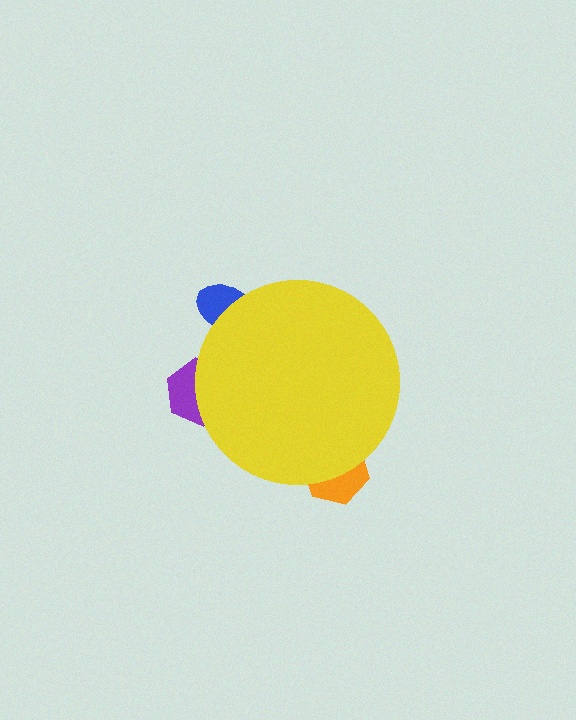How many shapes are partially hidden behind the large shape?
3 shapes are partially hidden.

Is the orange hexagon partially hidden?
Yes, the orange hexagon is partially hidden behind the yellow circle.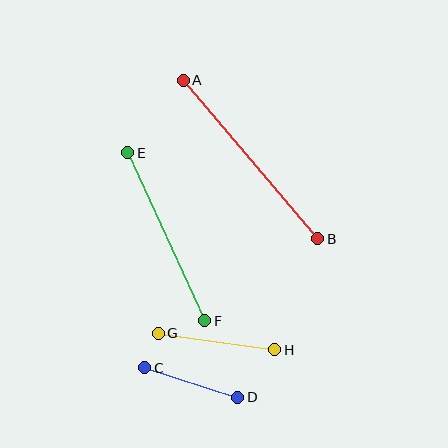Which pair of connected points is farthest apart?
Points A and B are farthest apart.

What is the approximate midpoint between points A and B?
The midpoint is at approximately (251, 159) pixels.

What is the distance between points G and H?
The distance is approximately 118 pixels.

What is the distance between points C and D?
The distance is approximately 97 pixels.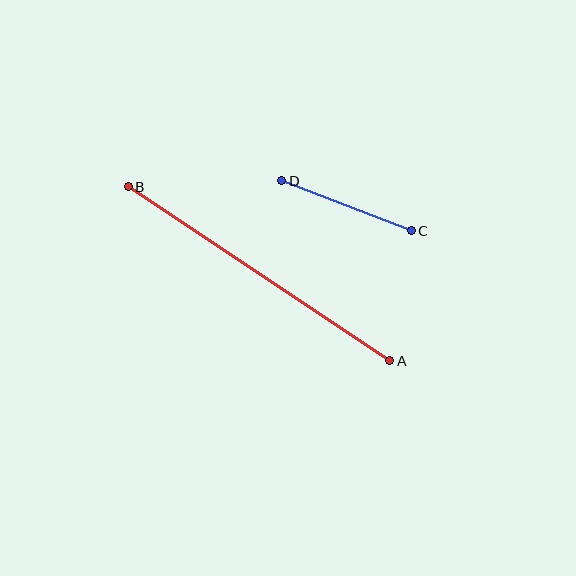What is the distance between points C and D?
The distance is approximately 139 pixels.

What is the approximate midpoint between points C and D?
The midpoint is at approximately (347, 206) pixels.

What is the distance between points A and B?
The distance is approximately 314 pixels.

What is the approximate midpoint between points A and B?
The midpoint is at approximately (259, 274) pixels.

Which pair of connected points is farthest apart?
Points A and B are farthest apart.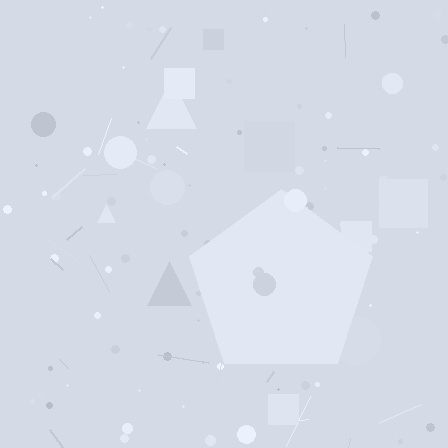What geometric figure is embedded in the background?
A pentagon is embedded in the background.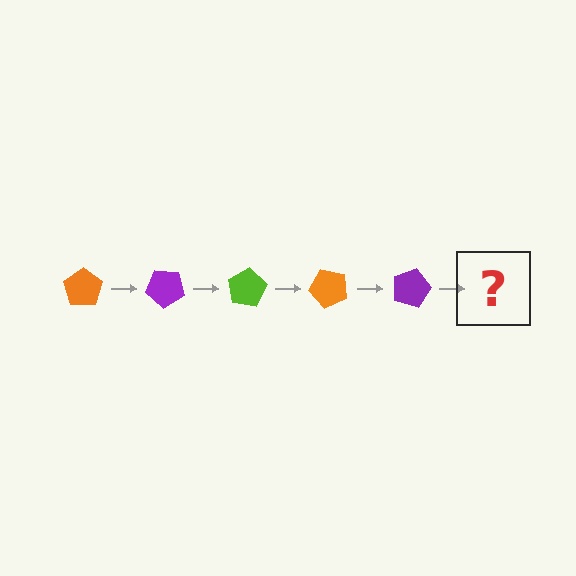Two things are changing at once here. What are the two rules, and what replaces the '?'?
The two rules are that it rotates 40 degrees each step and the color cycles through orange, purple, and lime. The '?' should be a lime pentagon, rotated 200 degrees from the start.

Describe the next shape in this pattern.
It should be a lime pentagon, rotated 200 degrees from the start.